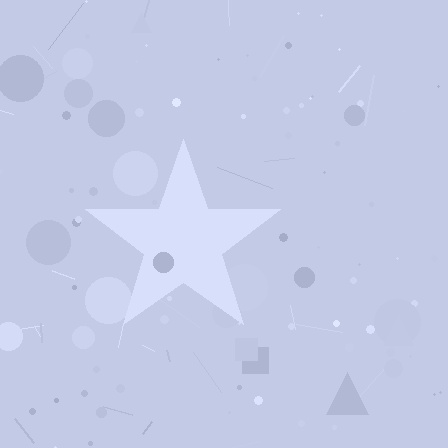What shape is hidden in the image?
A star is hidden in the image.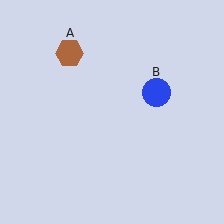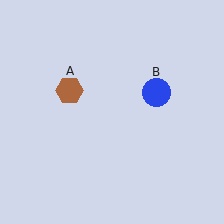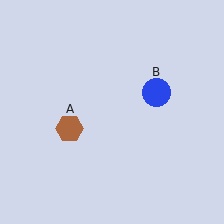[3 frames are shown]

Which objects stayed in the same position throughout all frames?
Blue circle (object B) remained stationary.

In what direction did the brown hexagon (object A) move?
The brown hexagon (object A) moved down.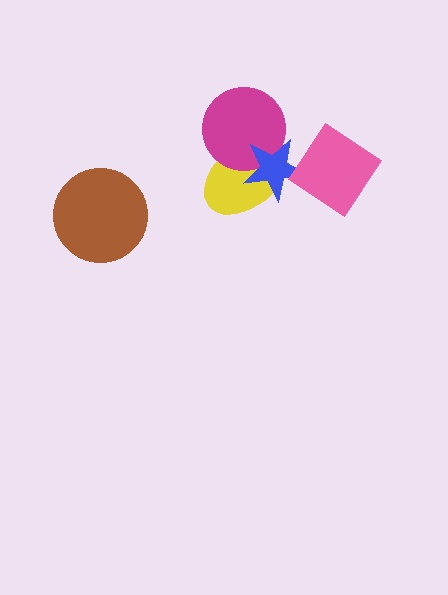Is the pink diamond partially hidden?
No, no other shape covers it.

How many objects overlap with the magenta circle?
2 objects overlap with the magenta circle.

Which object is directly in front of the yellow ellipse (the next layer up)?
The magenta circle is directly in front of the yellow ellipse.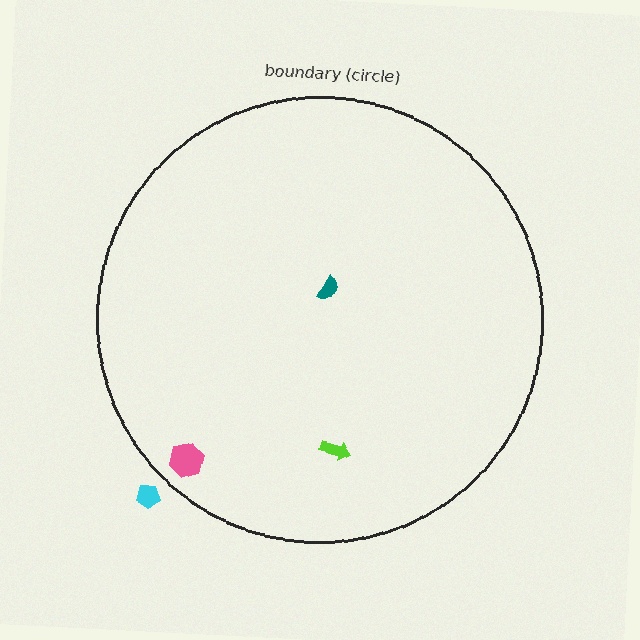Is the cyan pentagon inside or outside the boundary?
Outside.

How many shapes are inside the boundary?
3 inside, 1 outside.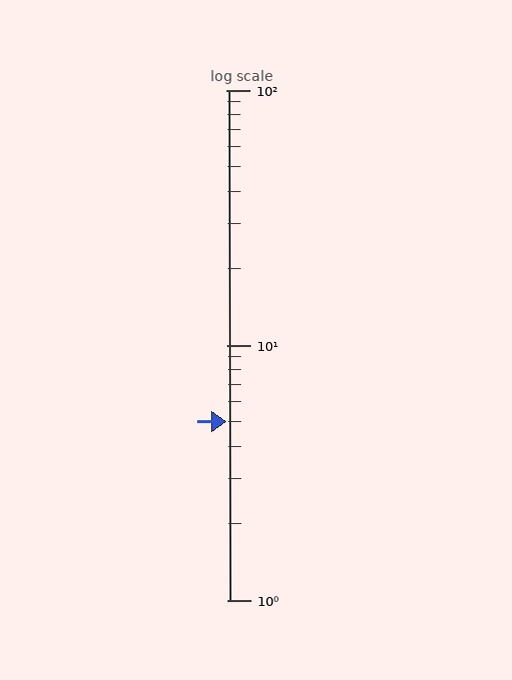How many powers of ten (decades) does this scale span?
The scale spans 2 decades, from 1 to 100.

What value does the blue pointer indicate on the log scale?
The pointer indicates approximately 5.